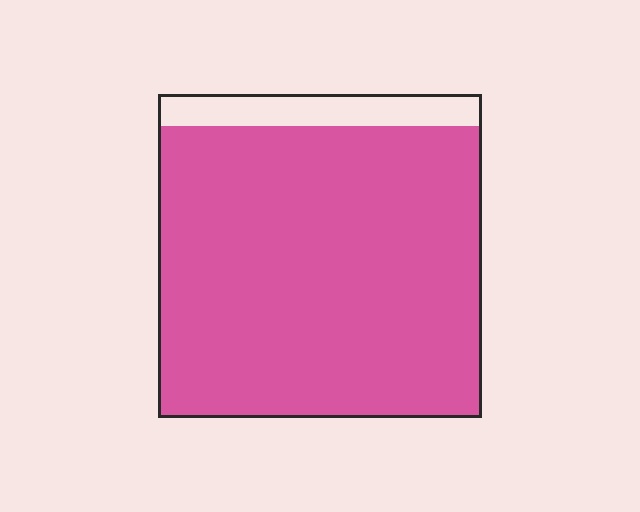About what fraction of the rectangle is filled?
About nine tenths (9/10).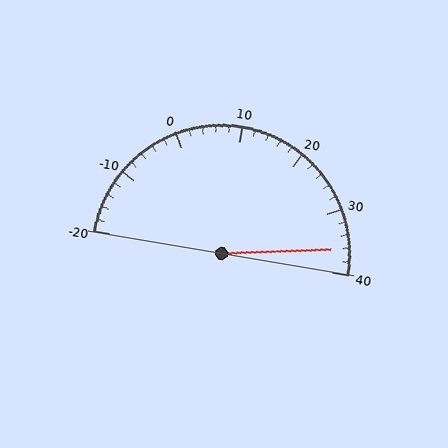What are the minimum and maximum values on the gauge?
The gauge ranges from -20 to 40.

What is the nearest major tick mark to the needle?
The nearest major tick mark is 40.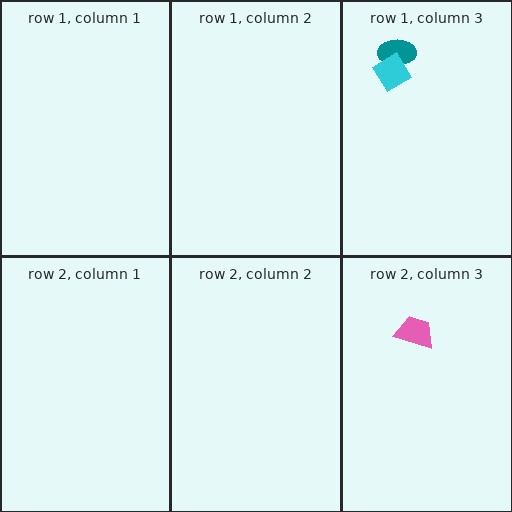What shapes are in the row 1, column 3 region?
The teal ellipse, the cyan diamond.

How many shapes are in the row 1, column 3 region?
2.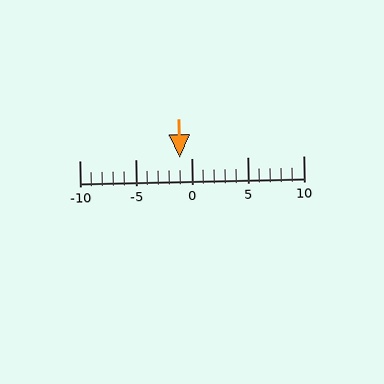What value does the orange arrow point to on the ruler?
The orange arrow points to approximately -1.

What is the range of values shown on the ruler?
The ruler shows values from -10 to 10.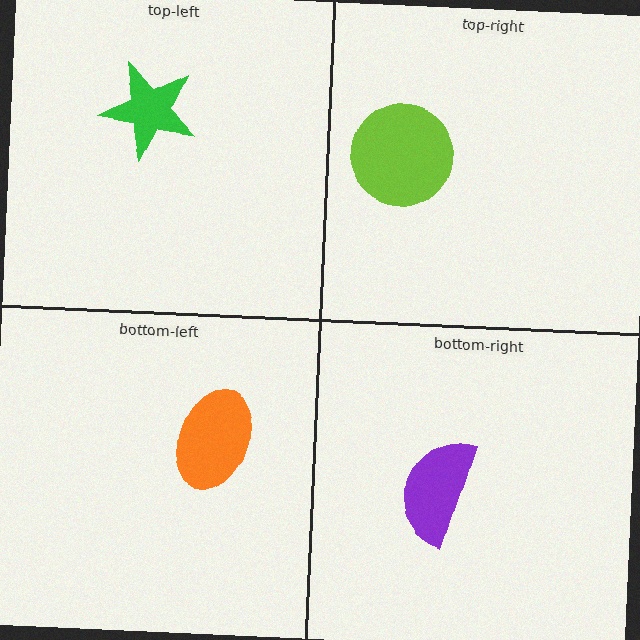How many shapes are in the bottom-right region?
1.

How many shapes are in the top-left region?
1.